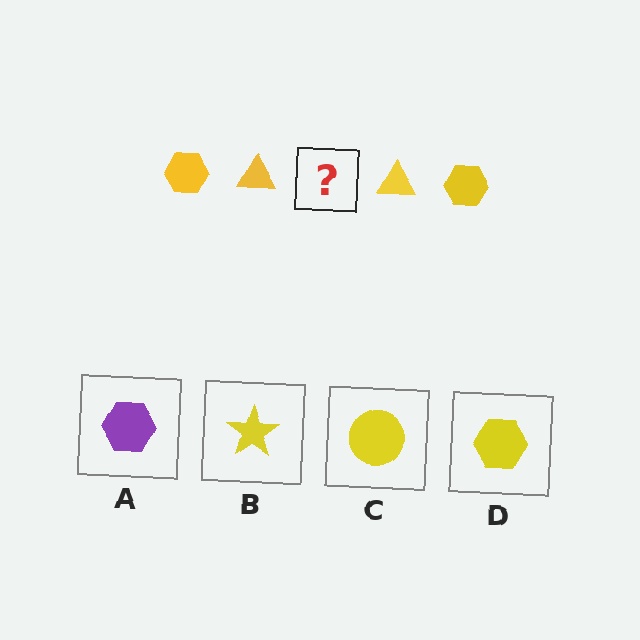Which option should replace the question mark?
Option D.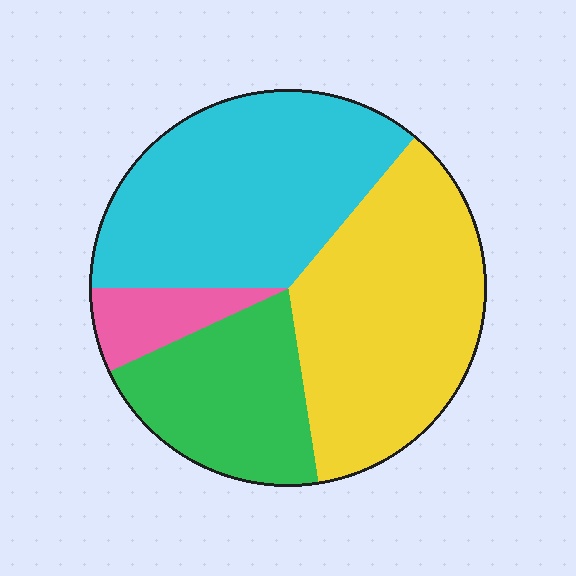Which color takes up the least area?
Pink, at roughly 5%.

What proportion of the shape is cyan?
Cyan covers roughly 35% of the shape.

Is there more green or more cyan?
Cyan.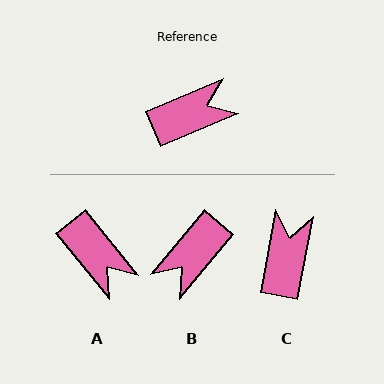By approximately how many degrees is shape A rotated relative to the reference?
Approximately 74 degrees clockwise.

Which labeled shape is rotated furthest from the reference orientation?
B, about 153 degrees away.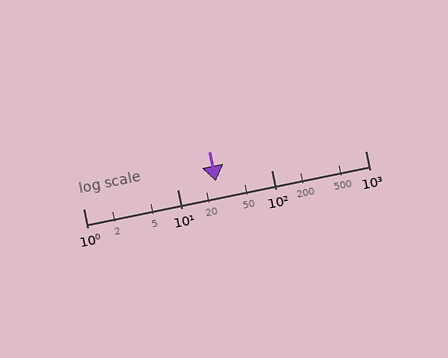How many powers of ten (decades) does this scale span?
The scale spans 3 decades, from 1 to 1000.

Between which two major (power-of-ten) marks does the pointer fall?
The pointer is between 10 and 100.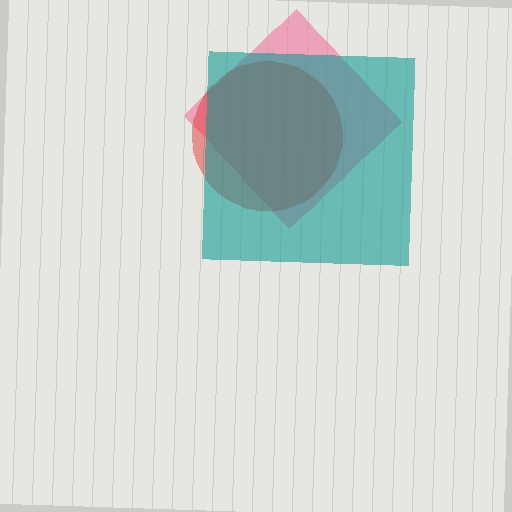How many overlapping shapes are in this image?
There are 3 overlapping shapes in the image.